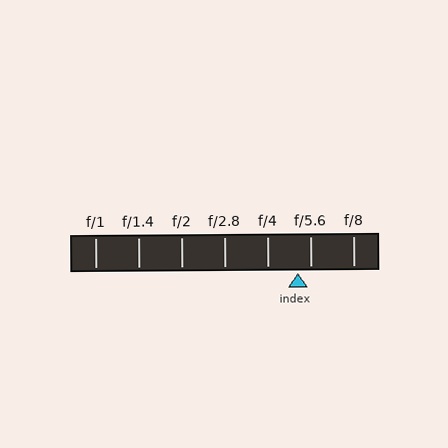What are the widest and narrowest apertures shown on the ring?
The widest aperture shown is f/1 and the narrowest is f/8.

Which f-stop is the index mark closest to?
The index mark is closest to f/5.6.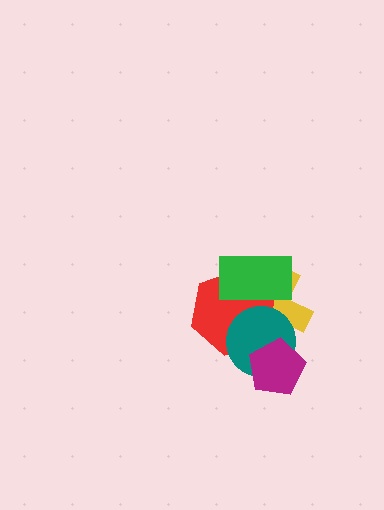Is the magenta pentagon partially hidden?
No, no other shape covers it.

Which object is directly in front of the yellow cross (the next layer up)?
The red hexagon is directly in front of the yellow cross.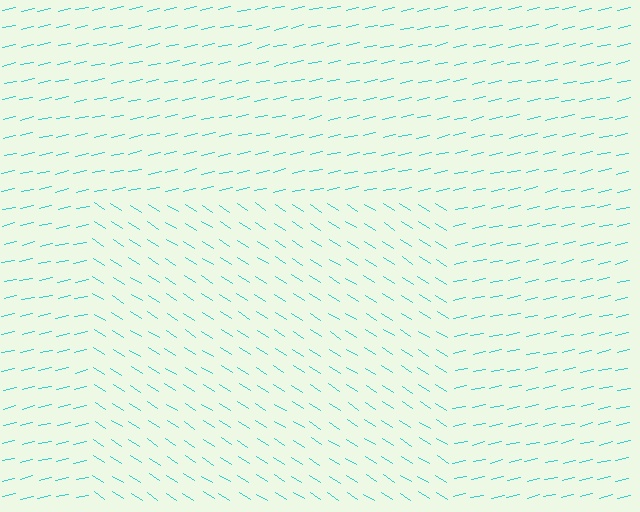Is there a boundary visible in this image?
Yes, there is a texture boundary formed by a change in line orientation.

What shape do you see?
I see a rectangle.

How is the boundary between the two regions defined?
The boundary is defined purely by a change in line orientation (approximately 45 degrees difference). All lines are the same color and thickness.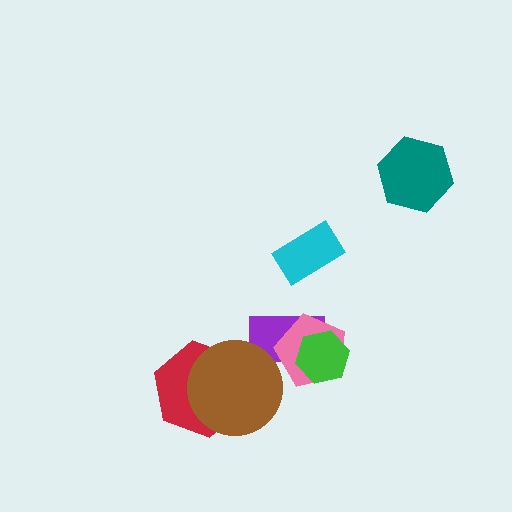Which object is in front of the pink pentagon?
The green hexagon is in front of the pink pentagon.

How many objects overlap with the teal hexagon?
0 objects overlap with the teal hexagon.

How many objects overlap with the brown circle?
2 objects overlap with the brown circle.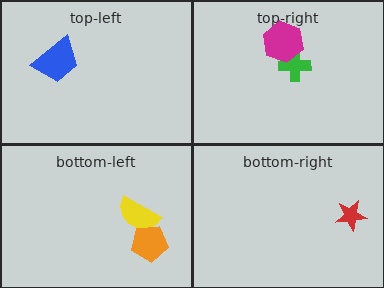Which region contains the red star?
The bottom-right region.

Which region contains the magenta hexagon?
The top-right region.